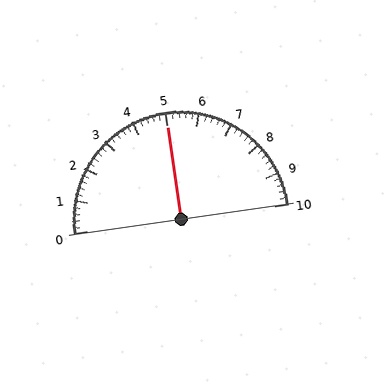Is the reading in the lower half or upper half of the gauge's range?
The reading is in the upper half of the range (0 to 10).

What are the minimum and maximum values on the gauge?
The gauge ranges from 0 to 10.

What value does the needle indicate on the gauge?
The needle indicates approximately 5.0.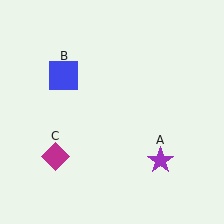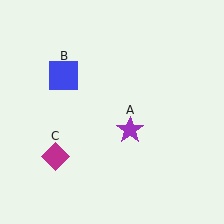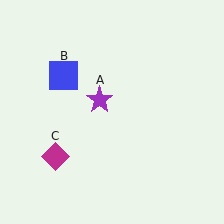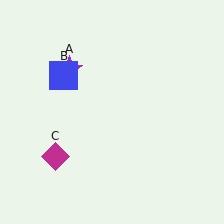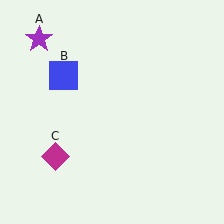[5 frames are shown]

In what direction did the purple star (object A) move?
The purple star (object A) moved up and to the left.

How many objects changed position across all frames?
1 object changed position: purple star (object A).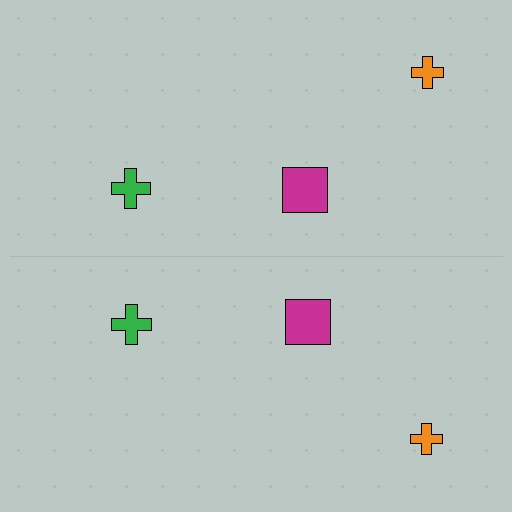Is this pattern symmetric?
Yes, this pattern has bilateral (reflection) symmetry.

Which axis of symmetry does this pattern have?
The pattern has a horizontal axis of symmetry running through the center of the image.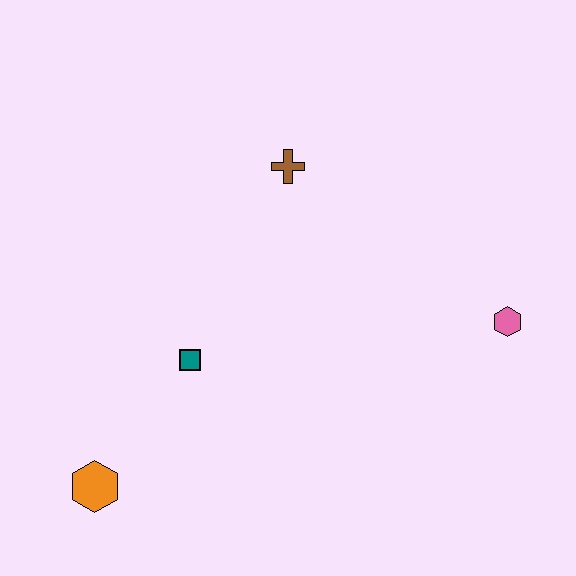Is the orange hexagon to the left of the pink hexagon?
Yes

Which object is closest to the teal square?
The orange hexagon is closest to the teal square.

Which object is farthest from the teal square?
The pink hexagon is farthest from the teal square.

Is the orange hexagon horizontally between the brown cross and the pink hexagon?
No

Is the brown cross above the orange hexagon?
Yes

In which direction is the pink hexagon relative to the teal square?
The pink hexagon is to the right of the teal square.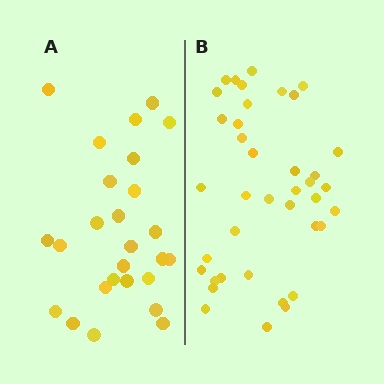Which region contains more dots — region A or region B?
Region B (the right region) has more dots.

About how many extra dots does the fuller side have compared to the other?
Region B has approximately 15 more dots than region A.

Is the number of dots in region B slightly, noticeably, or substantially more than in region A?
Region B has substantially more. The ratio is roughly 1.5 to 1.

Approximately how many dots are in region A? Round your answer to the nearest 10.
About 30 dots. (The exact count is 26, which rounds to 30.)